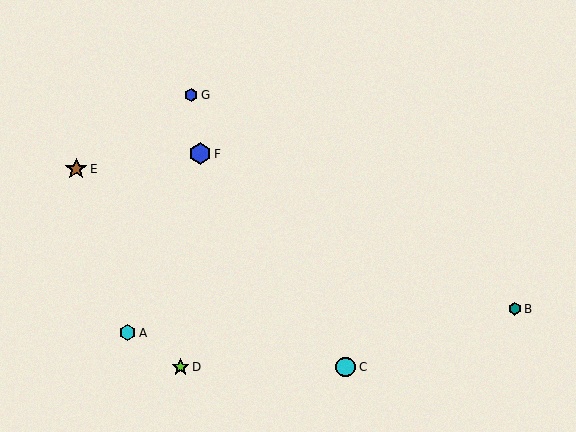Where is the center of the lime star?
The center of the lime star is at (181, 367).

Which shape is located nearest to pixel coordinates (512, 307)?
The teal hexagon (labeled B) at (515, 309) is nearest to that location.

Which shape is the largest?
The brown star (labeled E) is the largest.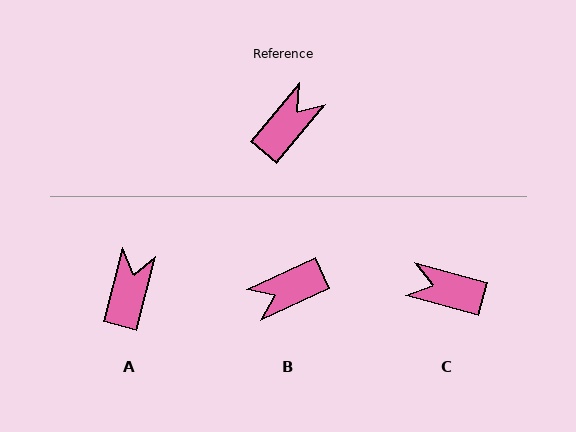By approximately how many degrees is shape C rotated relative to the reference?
Approximately 115 degrees counter-clockwise.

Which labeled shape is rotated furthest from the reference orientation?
B, about 155 degrees away.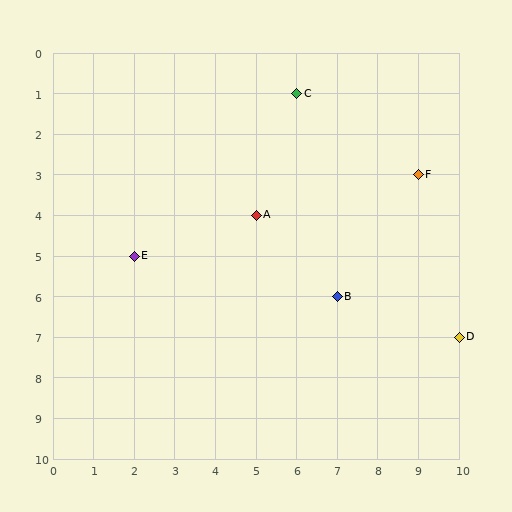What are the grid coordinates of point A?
Point A is at grid coordinates (5, 4).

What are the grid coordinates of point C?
Point C is at grid coordinates (6, 1).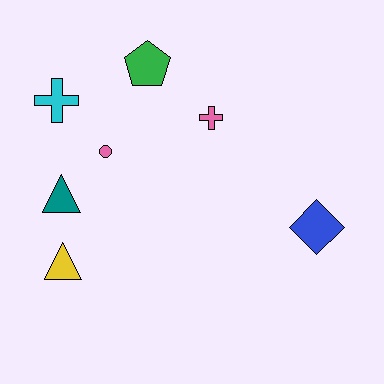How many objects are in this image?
There are 7 objects.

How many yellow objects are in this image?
There is 1 yellow object.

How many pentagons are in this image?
There is 1 pentagon.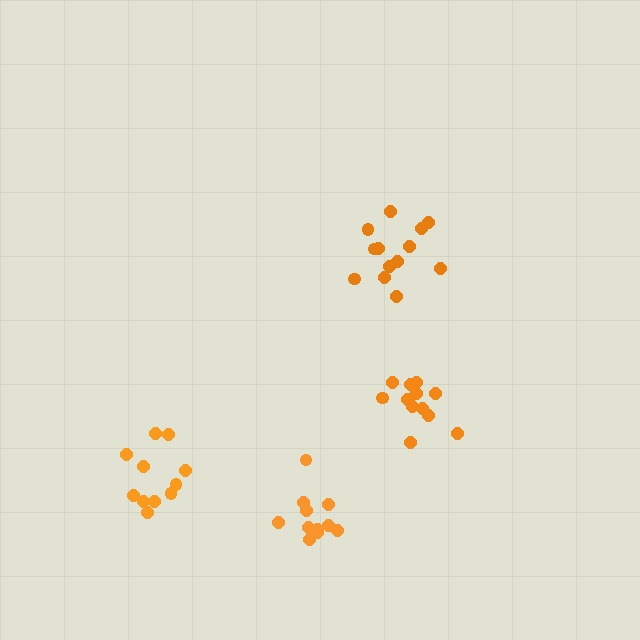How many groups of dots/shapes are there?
There are 4 groups.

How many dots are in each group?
Group 1: 11 dots, Group 2: 12 dots, Group 3: 12 dots, Group 4: 13 dots (48 total).